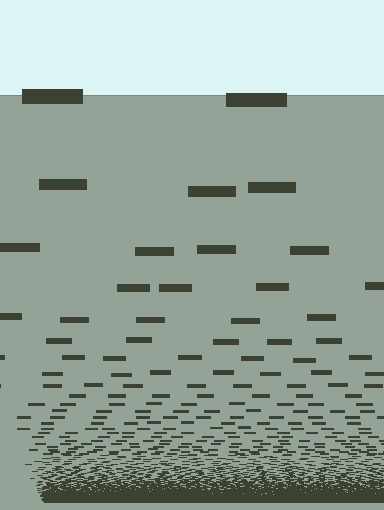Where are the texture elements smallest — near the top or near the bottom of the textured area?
Near the bottom.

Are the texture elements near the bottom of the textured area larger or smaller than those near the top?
Smaller. The gradient is inverted — elements near the bottom are smaller and denser.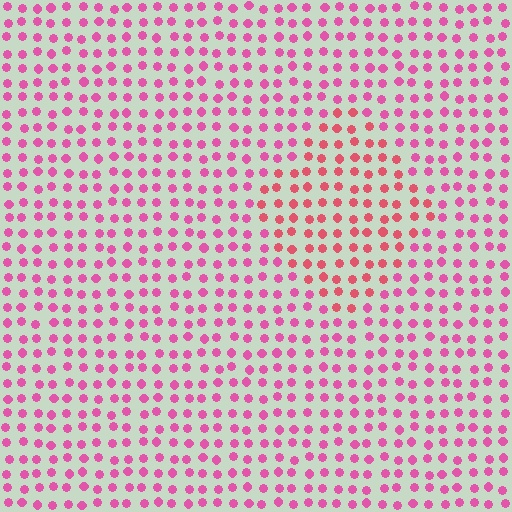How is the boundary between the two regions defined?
The boundary is defined purely by a slight shift in hue (about 27 degrees). Spacing, size, and orientation are identical on both sides.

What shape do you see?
I see a diamond.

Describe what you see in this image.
The image is filled with small pink elements in a uniform arrangement. A diamond-shaped region is visible where the elements are tinted to a slightly different hue, forming a subtle color boundary.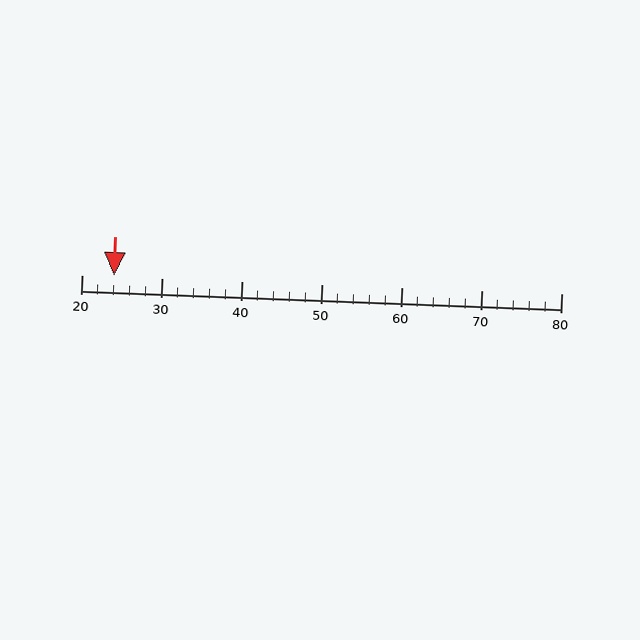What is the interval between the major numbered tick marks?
The major tick marks are spaced 10 units apart.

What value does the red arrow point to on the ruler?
The red arrow points to approximately 24.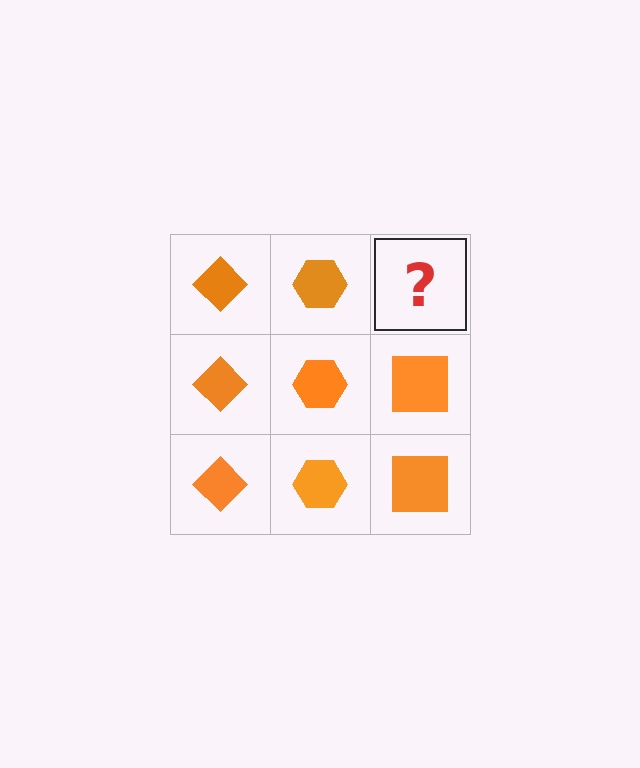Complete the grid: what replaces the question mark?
The question mark should be replaced with an orange square.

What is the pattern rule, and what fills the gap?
The rule is that each column has a consistent shape. The gap should be filled with an orange square.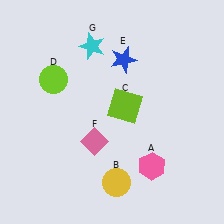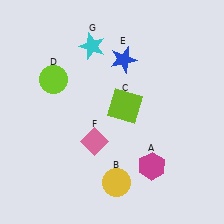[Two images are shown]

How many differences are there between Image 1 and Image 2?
There is 1 difference between the two images.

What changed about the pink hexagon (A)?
In Image 1, A is pink. In Image 2, it changed to magenta.